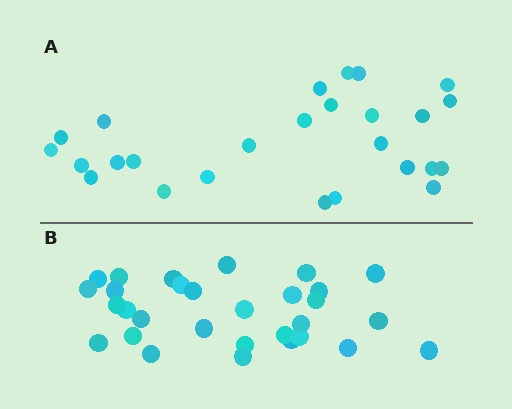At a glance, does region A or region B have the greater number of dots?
Region B (the bottom region) has more dots.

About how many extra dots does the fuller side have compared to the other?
Region B has about 4 more dots than region A.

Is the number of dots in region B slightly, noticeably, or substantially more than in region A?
Region B has only slightly more — the two regions are fairly close. The ratio is roughly 1.2 to 1.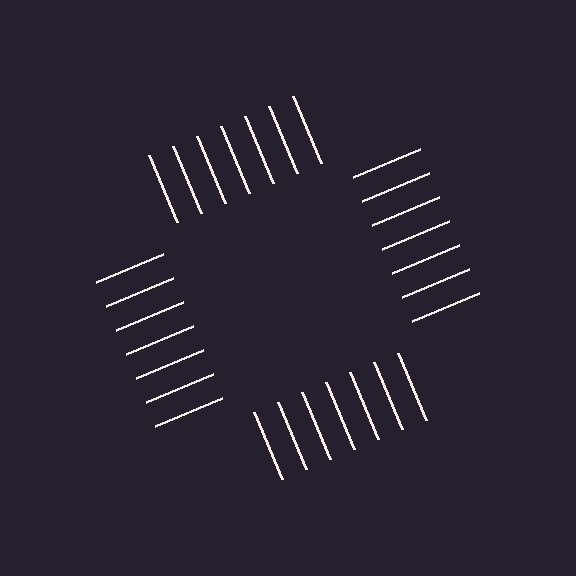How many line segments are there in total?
28 — 7 along each of the 4 edges.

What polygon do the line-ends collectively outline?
An illusory square — the line segments terminate on its edges but no continuous stroke is drawn.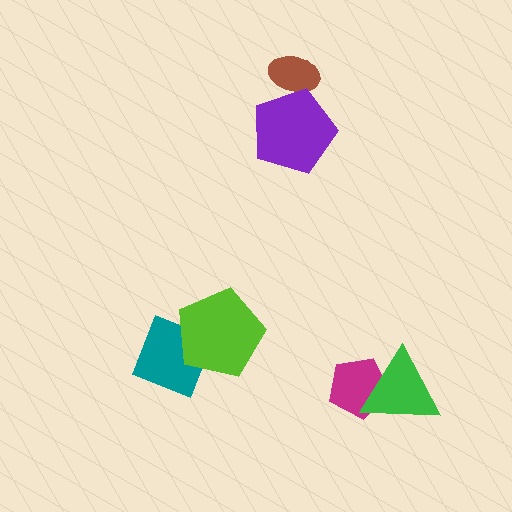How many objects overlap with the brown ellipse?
1 object overlaps with the brown ellipse.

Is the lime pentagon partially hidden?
No, no other shape covers it.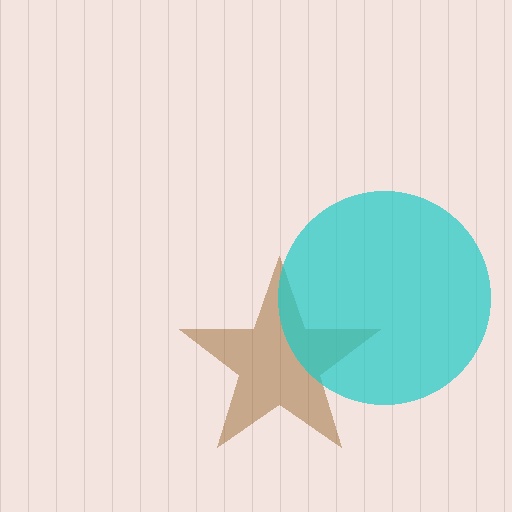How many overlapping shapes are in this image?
There are 2 overlapping shapes in the image.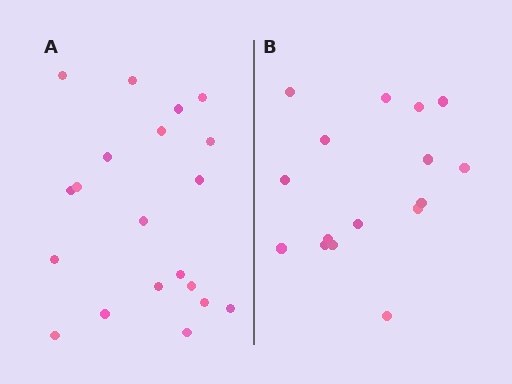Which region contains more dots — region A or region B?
Region A (the left region) has more dots.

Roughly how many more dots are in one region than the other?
Region A has about 4 more dots than region B.